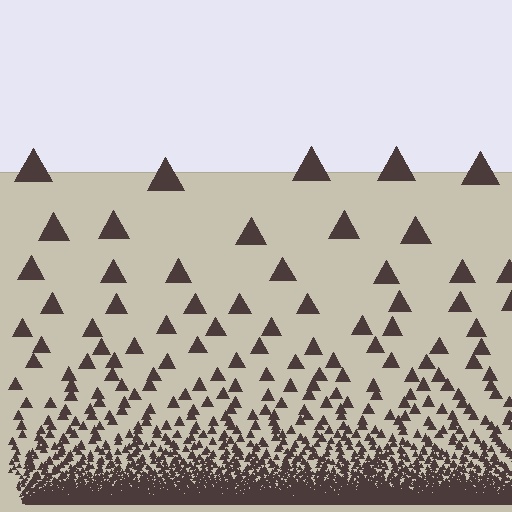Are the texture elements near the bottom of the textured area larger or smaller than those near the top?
Smaller. The gradient is inverted — elements near the bottom are smaller and denser.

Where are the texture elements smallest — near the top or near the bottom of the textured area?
Near the bottom.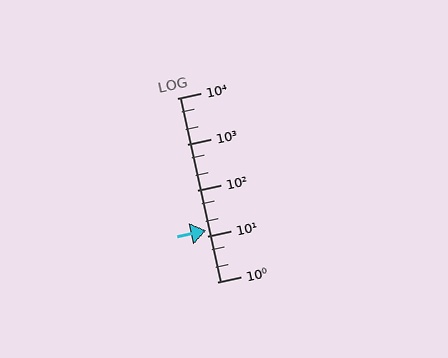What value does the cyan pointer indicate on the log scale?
The pointer indicates approximately 13.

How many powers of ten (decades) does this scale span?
The scale spans 4 decades, from 1 to 10000.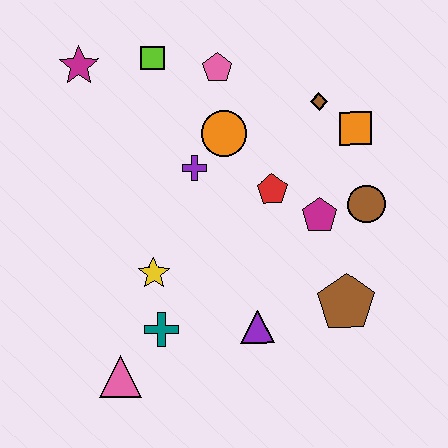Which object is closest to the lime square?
The pink pentagon is closest to the lime square.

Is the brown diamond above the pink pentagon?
No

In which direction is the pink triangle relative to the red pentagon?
The pink triangle is below the red pentagon.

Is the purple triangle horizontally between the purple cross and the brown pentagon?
Yes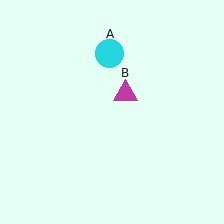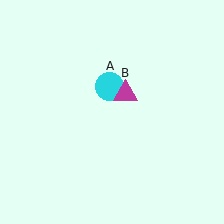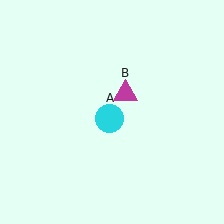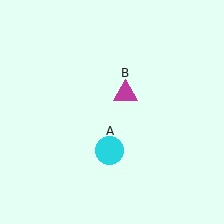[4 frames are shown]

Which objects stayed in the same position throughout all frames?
Magenta triangle (object B) remained stationary.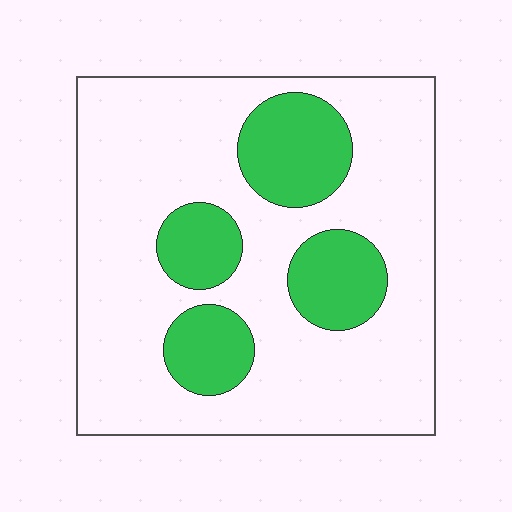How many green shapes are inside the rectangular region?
4.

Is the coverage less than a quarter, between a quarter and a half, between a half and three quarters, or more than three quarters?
Less than a quarter.